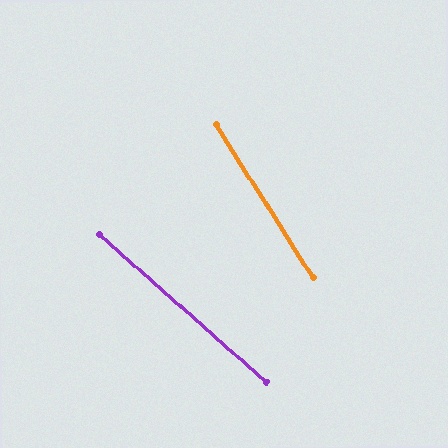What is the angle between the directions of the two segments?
Approximately 16 degrees.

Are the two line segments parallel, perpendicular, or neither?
Neither parallel nor perpendicular — they differ by about 16°.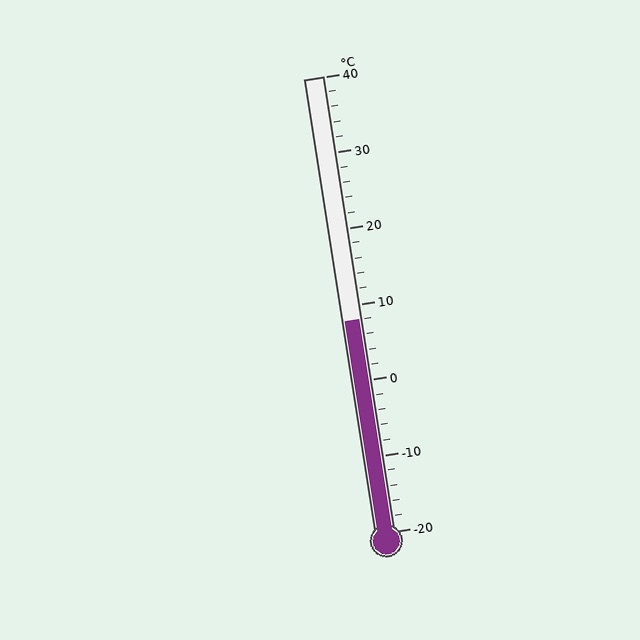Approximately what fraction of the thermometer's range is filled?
The thermometer is filled to approximately 45% of its range.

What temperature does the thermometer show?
The thermometer shows approximately 8°C.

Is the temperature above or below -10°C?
The temperature is above -10°C.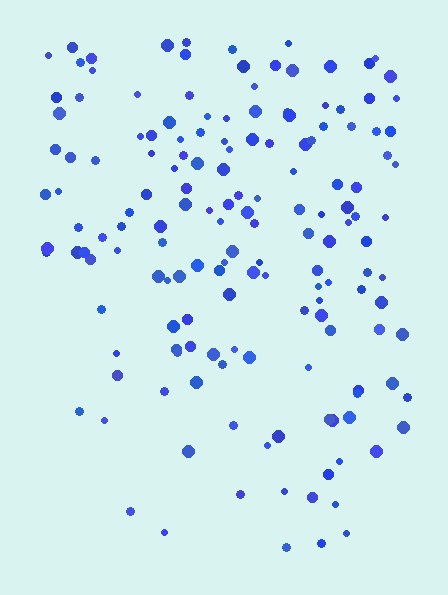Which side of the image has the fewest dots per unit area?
The bottom.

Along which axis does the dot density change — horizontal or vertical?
Vertical.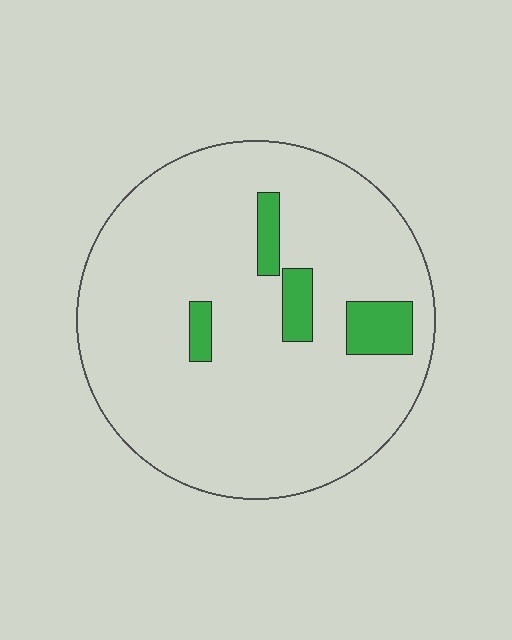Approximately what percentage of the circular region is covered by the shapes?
Approximately 10%.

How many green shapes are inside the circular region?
4.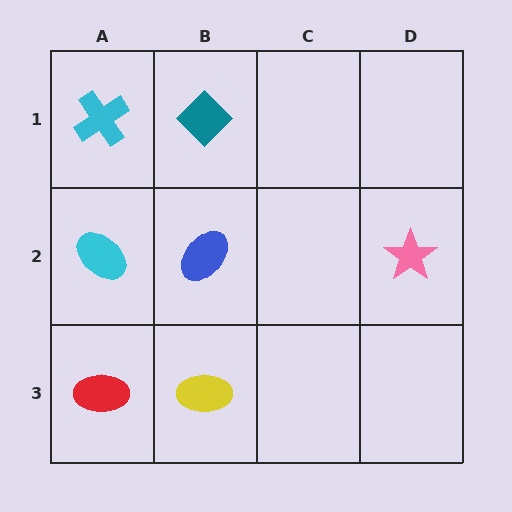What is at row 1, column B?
A teal diamond.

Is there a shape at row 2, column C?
No, that cell is empty.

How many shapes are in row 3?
2 shapes.